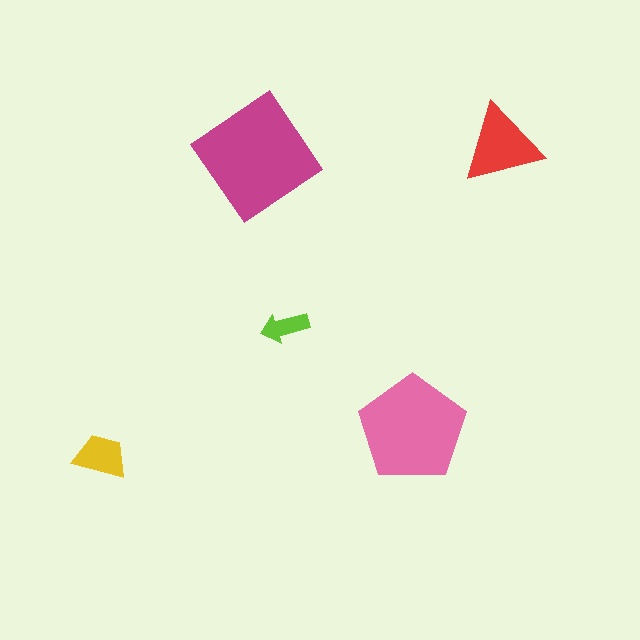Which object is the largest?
The magenta diamond.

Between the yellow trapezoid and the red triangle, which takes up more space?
The red triangle.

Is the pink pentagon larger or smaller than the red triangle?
Larger.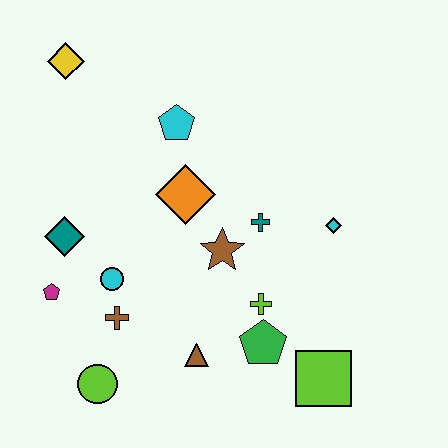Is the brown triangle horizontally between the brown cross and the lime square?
Yes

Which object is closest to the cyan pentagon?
The orange diamond is closest to the cyan pentagon.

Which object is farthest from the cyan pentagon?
The lime square is farthest from the cyan pentagon.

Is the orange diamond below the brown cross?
No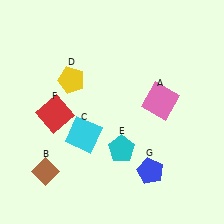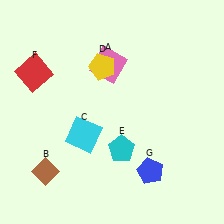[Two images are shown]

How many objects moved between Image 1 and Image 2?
3 objects moved between the two images.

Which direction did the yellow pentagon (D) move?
The yellow pentagon (D) moved right.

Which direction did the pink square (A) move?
The pink square (A) moved left.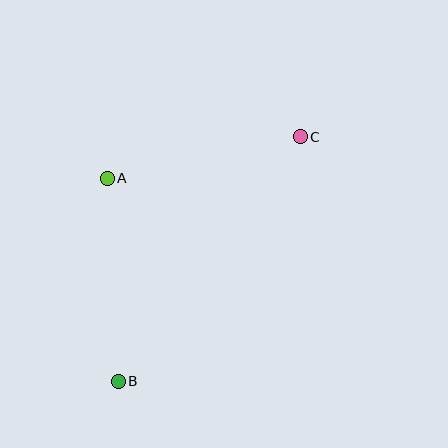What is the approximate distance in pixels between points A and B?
The distance between A and B is approximately 203 pixels.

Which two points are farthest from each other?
Points B and C are farthest from each other.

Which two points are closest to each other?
Points A and C are closest to each other.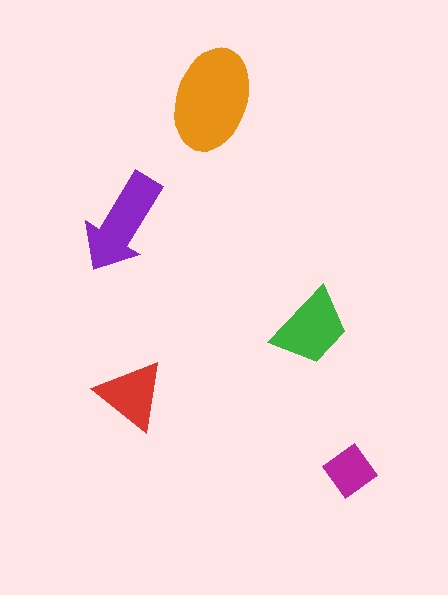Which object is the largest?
The orange ellipse.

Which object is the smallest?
The magenta diamond.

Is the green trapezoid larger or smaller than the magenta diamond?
Larger.